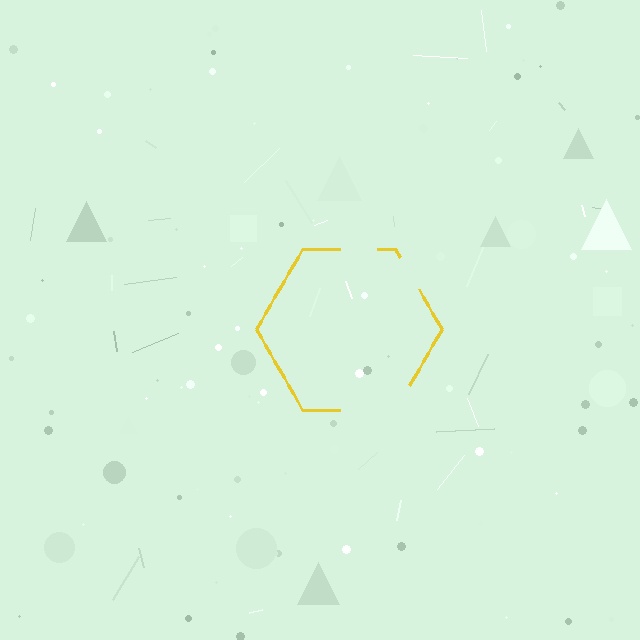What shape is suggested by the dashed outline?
The dashed outline suggests a hexagon.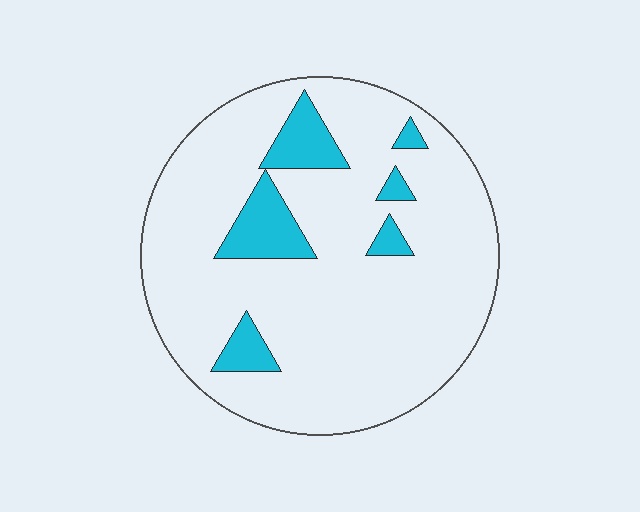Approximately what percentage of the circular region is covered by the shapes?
Approximately 15%.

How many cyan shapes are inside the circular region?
6.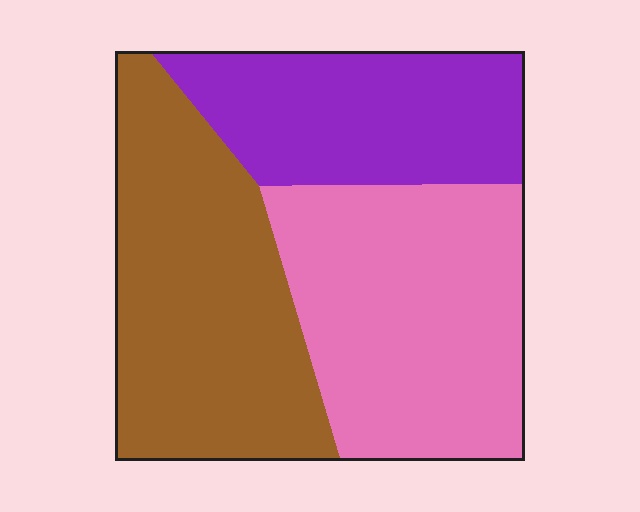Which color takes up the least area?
Purple, at roughly 25%.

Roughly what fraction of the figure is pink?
Pink covers about 35% of the figure.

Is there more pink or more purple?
Pink.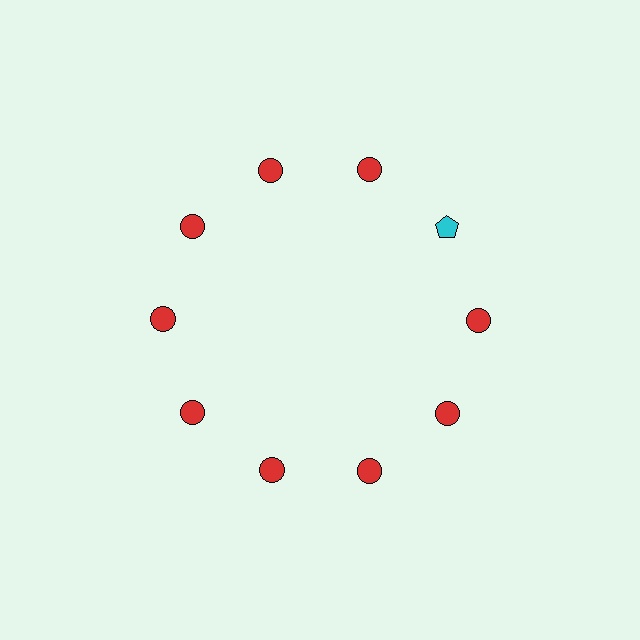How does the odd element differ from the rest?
It differs in both color (cyan instead of red) and shape (pentagon instead of circle).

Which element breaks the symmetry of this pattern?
The cyan pentagon at roughly the 2 o'clock position breaks the symmetry. All other shapes are red circles.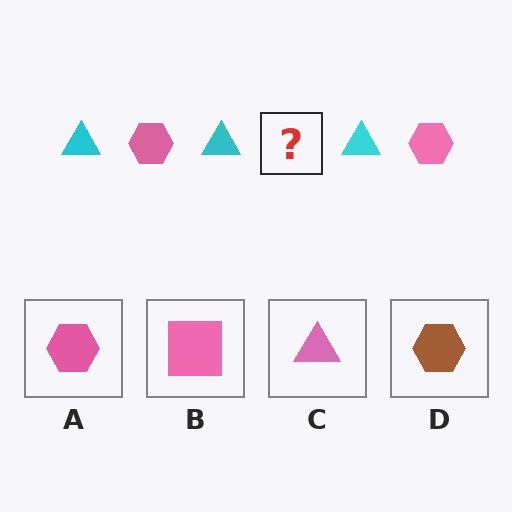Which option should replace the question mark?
Option A.